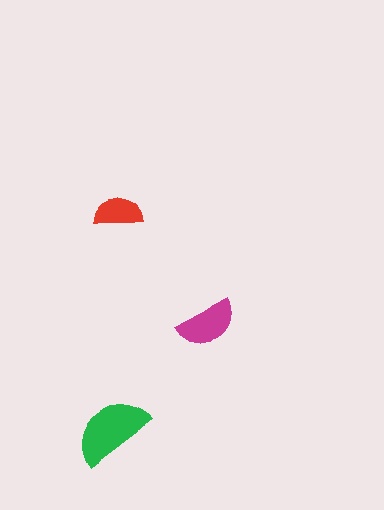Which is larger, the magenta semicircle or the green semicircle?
The green one.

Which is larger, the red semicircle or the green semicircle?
The green one.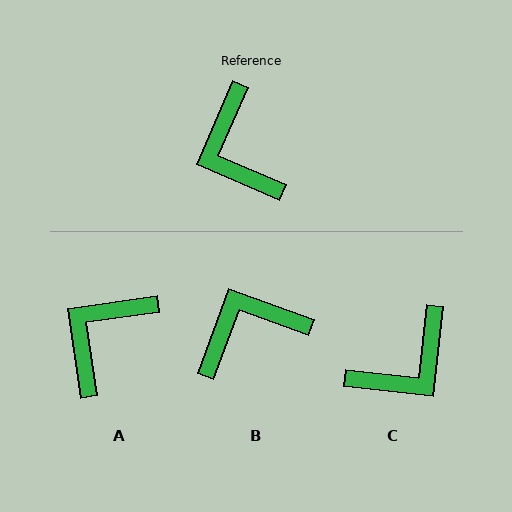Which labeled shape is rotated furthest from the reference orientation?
C, about 107 degrees away.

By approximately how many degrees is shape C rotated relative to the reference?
Approximately 107 degrees counter-clockwise.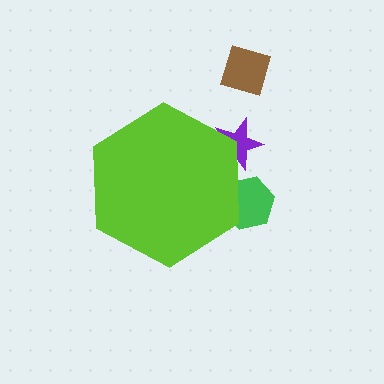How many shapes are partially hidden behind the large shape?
2 shapes are partially hidden.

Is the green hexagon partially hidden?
Yes, the green hexagon is partially hidden behind the lime hexagon.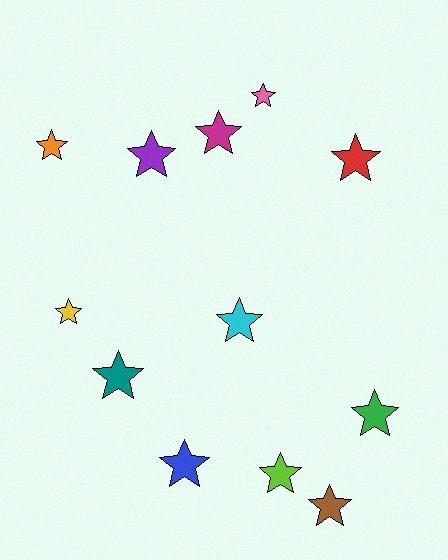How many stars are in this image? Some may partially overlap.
There are 12 stars.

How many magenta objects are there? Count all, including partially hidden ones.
There is 1 magenta object.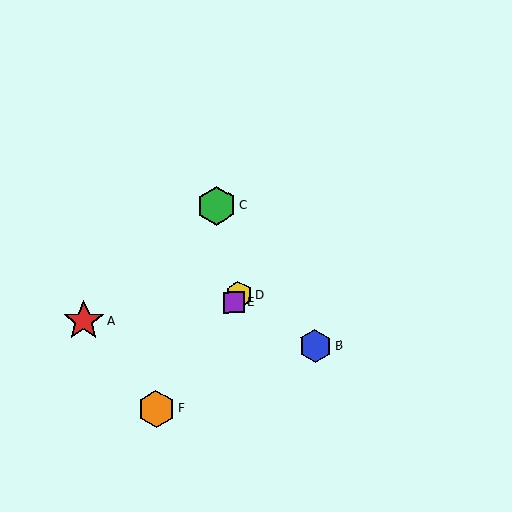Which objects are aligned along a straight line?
Objects D, E, F are aligned along a straight line.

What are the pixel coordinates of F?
Object F is at (156, 409).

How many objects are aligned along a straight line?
3 objects (D, E, F) are aligned along a straight line.